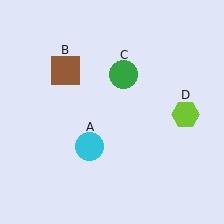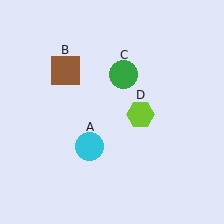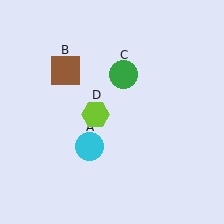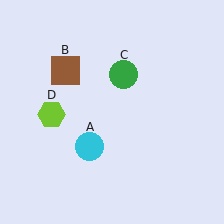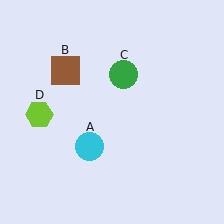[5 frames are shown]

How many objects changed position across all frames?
1 object changed position: lime hexagon (object D).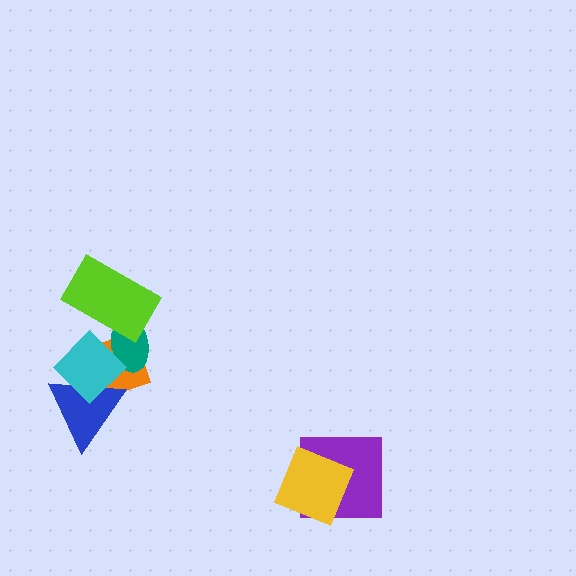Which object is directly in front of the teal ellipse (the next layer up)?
The lime rectangle is directly in front of the teal ellipse.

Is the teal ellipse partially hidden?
Yes, it is partially covered by another shape.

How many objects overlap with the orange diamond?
4 objects overlap with the orange diamond.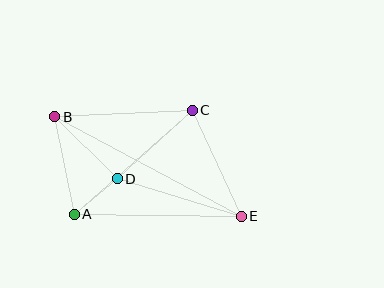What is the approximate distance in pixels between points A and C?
The distance between A and C is approximately 157 pixels.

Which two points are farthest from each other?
Points B and E are farthest from each other.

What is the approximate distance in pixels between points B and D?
The distance between B and D is approximately 88 pixels.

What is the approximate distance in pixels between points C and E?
The distance between C and E is approximately 116 pixels.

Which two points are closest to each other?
Points A and D are closest to each other.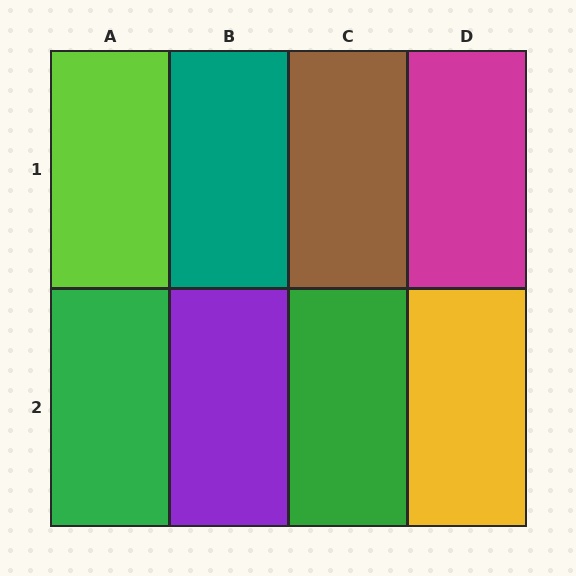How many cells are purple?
1 cell is purple.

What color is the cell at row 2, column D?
Yellow.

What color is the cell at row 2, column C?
Green.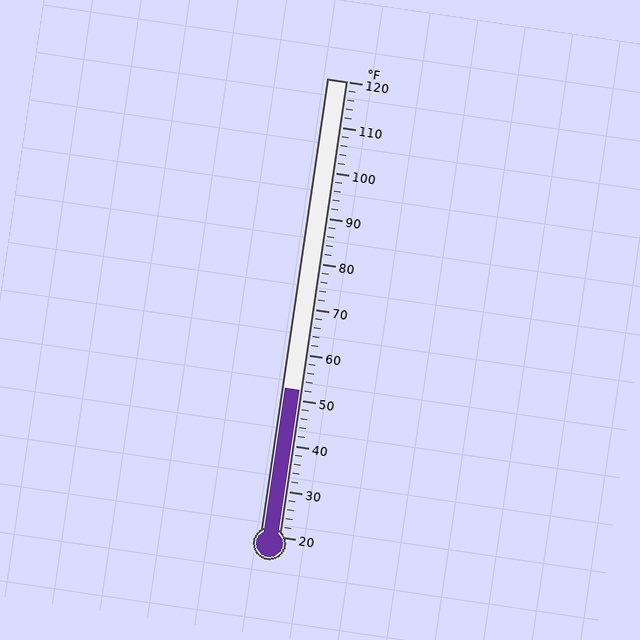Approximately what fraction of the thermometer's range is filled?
The thermometer is filled to approximately 30% of its range.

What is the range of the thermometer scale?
The thermometer scale ranges from 20°F to 120°F.